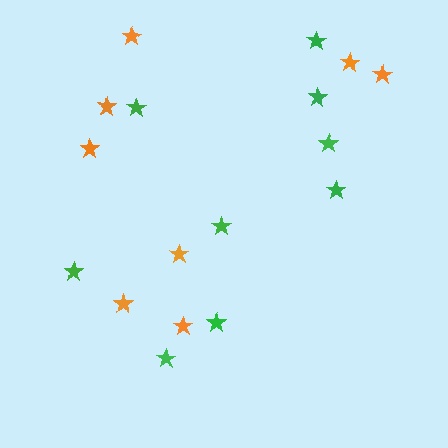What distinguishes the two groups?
There are 2 groups: one group of orange stars (8) and one group of green stars (9).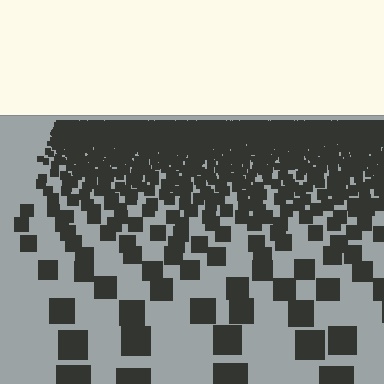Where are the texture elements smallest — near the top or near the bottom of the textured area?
Near the top.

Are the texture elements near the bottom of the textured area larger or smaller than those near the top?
Larger. Near the bottom, elements are closer to the viewer and appear at a bigger on-screen size.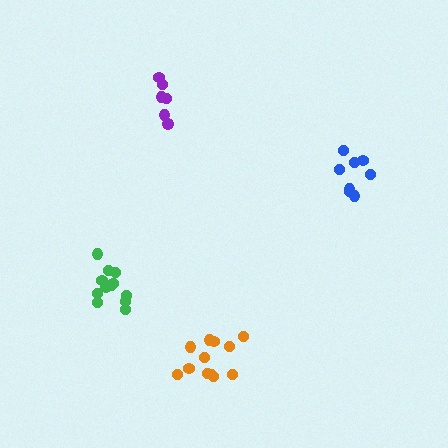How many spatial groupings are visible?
There are 4 spatial groupings.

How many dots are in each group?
Group 1: 12 dots, Group 2: 6 dots, Group 3: 12 dots, Group 4: 8 dots (38 total).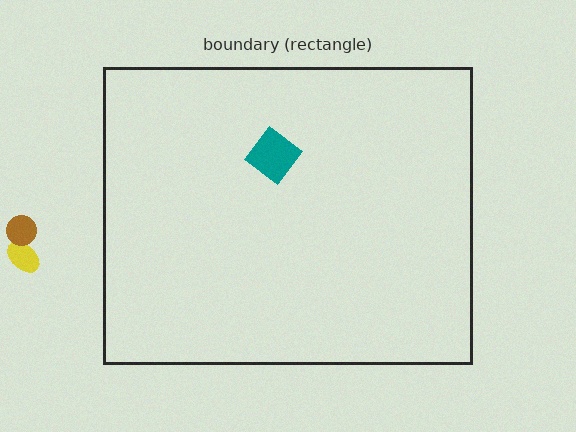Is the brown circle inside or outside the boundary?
Outside.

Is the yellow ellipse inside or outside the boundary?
Outside.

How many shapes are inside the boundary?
1 inside, 2 outside.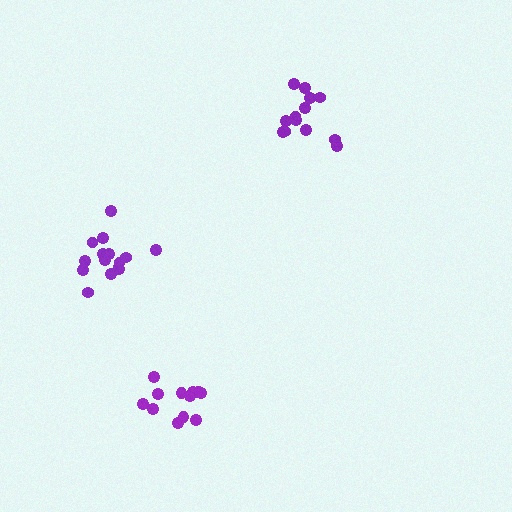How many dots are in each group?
Group 1: 12 dots, Group 2: 13 dots, Group 3: 15 dots (40 total).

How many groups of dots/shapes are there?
There are 3 groups.